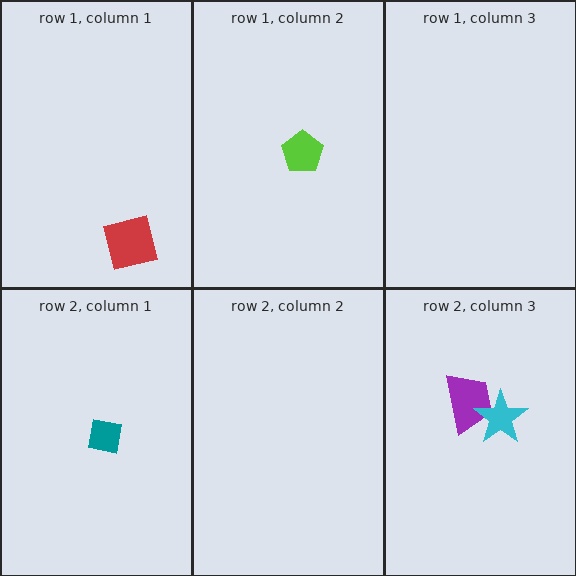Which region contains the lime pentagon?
The row 1, column 2 region.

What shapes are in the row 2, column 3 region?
The purple trapezoid, the cyan star.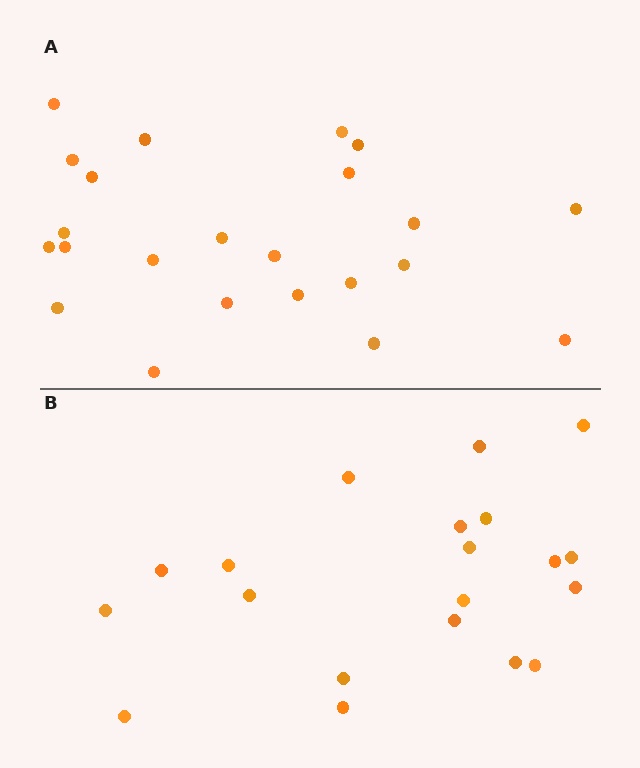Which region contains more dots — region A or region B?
Region A (the top region) has more dots.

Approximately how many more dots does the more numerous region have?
Region A has just a few more — roughly 2 or 3 more dots than region B.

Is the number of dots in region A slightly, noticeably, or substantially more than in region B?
Region A has only slightly more — the two regions are fairly close. The ratio is roughly 1.1 to 1.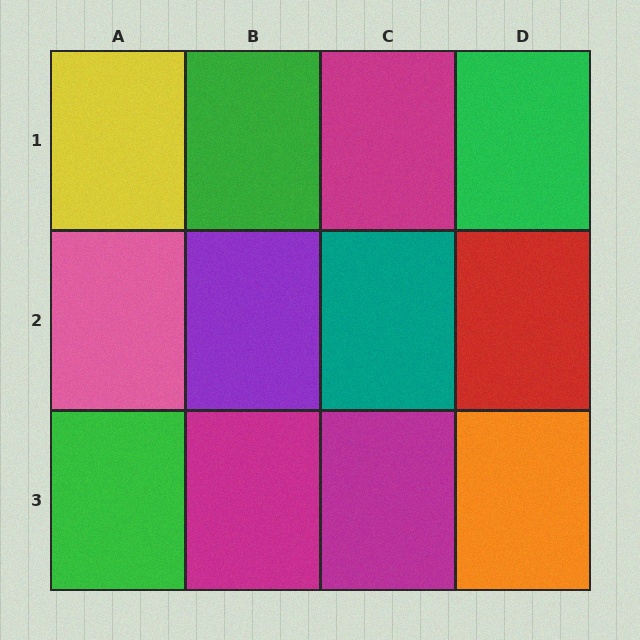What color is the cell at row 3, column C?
Magenta.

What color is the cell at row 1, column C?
Magenta.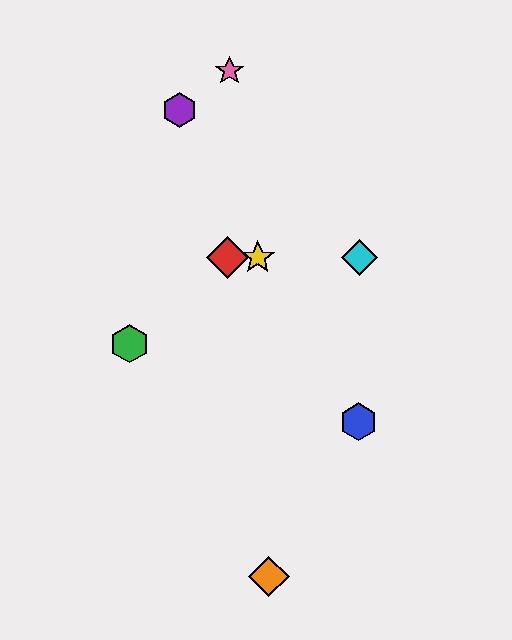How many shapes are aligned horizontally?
3 shapes (the red diamond, the yellow star, the cyan diamond) are aligned horizontally.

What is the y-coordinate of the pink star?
The pink star is at y≈71.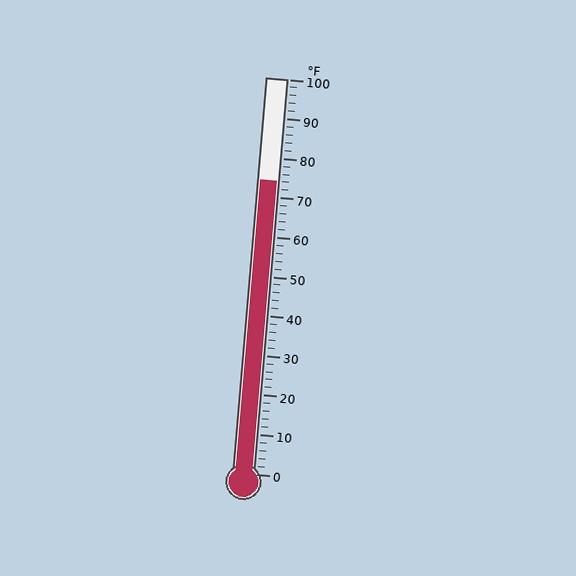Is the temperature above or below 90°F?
The temperature is below 90°F.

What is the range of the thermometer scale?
The thermometer scale ranges from 0°F to 100°F.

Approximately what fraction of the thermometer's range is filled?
The thermometer is filled to approximately 75% of its range.